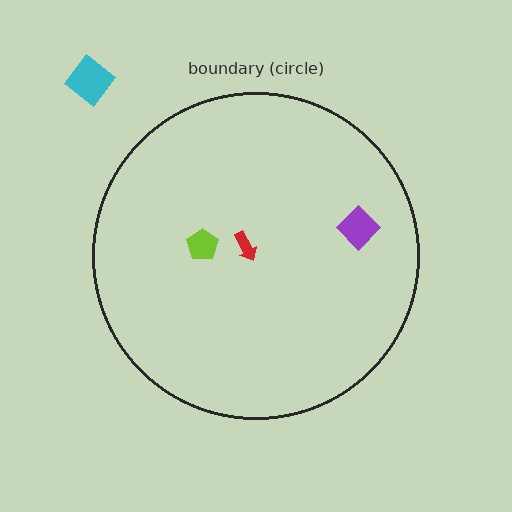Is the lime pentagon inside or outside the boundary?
Inside.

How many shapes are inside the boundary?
3 inside, 1 outside.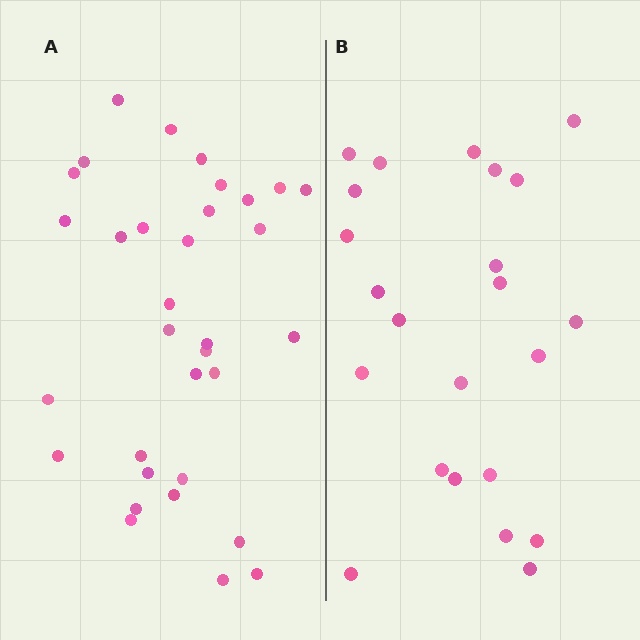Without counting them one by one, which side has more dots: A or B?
Region A (the left region) has more dots.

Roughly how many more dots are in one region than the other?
Region A has roughly 10 or so more dots than region B.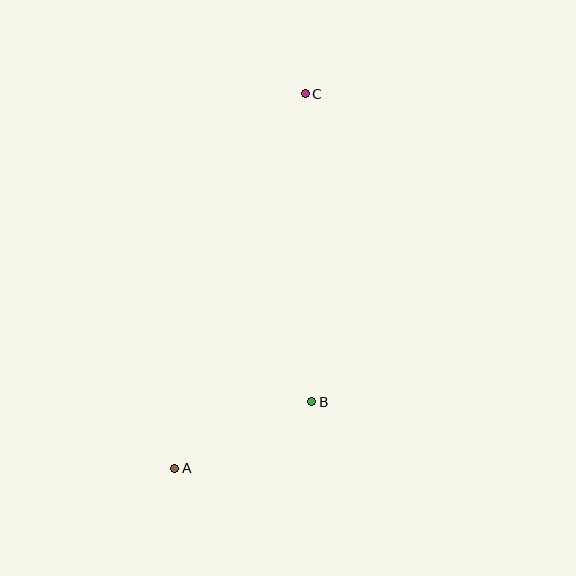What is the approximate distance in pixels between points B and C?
The distance between B and C is approximately 308 pixels.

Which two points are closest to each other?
Points A and B are closest to each other.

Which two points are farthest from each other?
Points A and C are farthest from each other.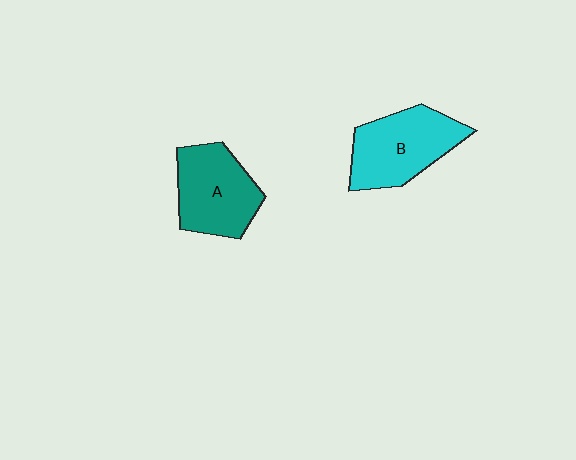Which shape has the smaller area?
Shape A (teal).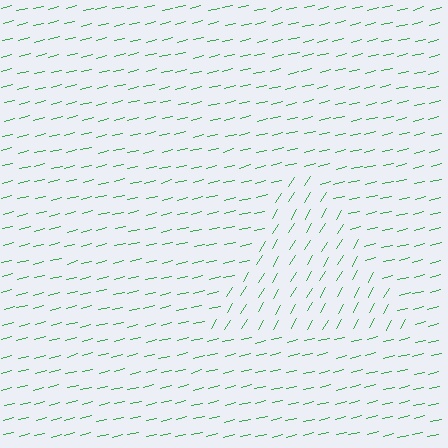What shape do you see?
I see a triangle.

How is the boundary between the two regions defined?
The boundary is defined purely by a change in line orientation (approximately 45 degrees difference). All lines are the same color and thickness.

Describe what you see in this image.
The image is filled with small green line segments. A triangle region in the image has lines oriented differently from the surrounding lines, creating a visible texture boundary.